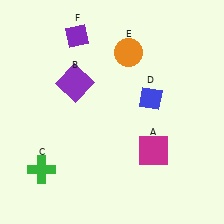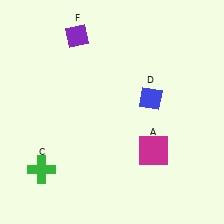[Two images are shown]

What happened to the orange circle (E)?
The orange circle (E) was removed in Image 2. It was in the top-right area of Image 1.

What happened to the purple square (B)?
The purple square (B) was removed in Image 2. It was in the top-left area of Image 1.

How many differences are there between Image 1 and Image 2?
There are 2 differences between the two images.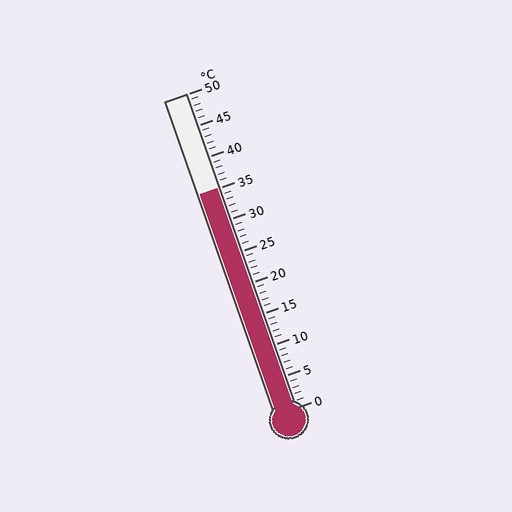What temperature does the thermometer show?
The thermometer shows approximately 35°C.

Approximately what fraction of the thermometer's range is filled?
The thermometer is filled to approximately 70% of its range.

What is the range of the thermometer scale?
The thermometer scale ranges from 0°C to 50°C.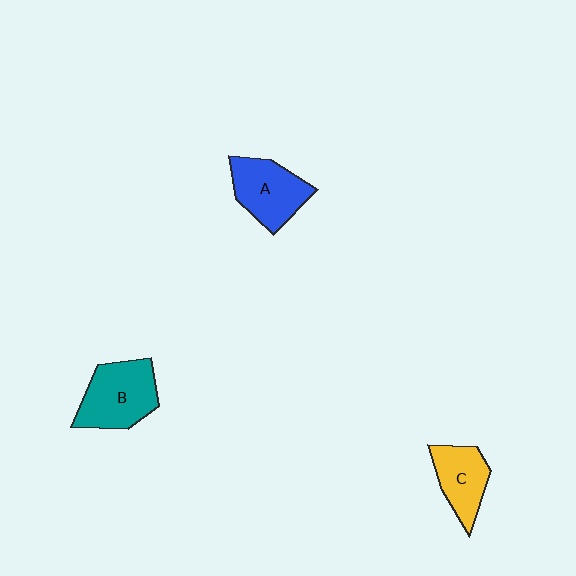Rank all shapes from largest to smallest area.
From largest to smallest: B (teal), A (blue), C (yellow).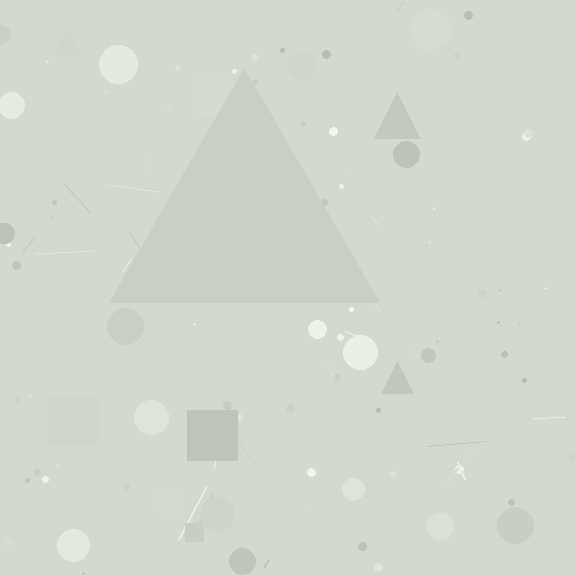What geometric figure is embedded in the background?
A triangle is embedded in the background.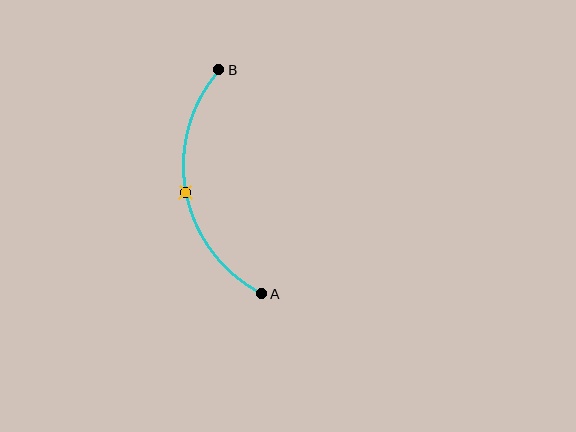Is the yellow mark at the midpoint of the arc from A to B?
Yes. The yellow mark lies on the arc at equal arc-length from both A and B — it is the arc midpoint.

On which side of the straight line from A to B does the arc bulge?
The arc bulges to the left of the straight line connecting A and B.